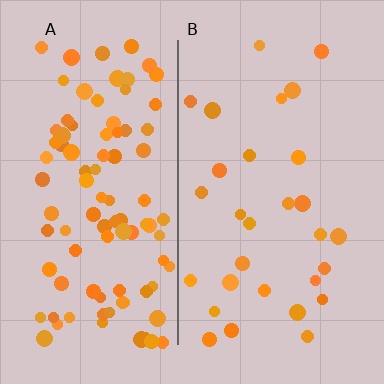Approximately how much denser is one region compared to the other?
Approximately 3.3× — region A over region B.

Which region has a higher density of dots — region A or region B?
A (the left).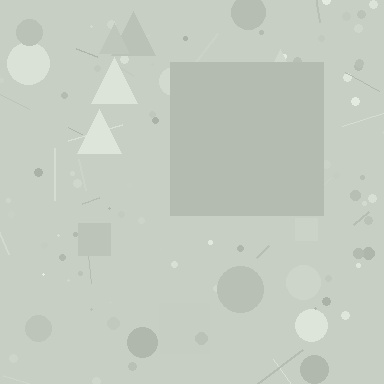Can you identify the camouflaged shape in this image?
The camouflaged shape is a square.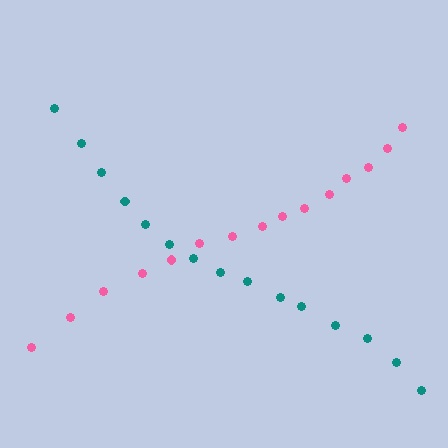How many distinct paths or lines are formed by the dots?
There are 2 distinct paths.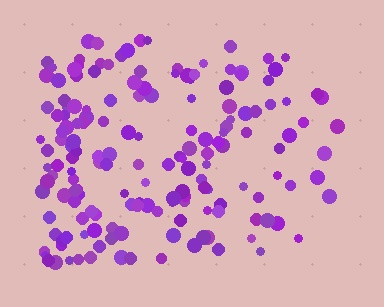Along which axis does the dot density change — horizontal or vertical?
Horizontal.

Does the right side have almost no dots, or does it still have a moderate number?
Still a moderate number, just noticeably fewer than the left.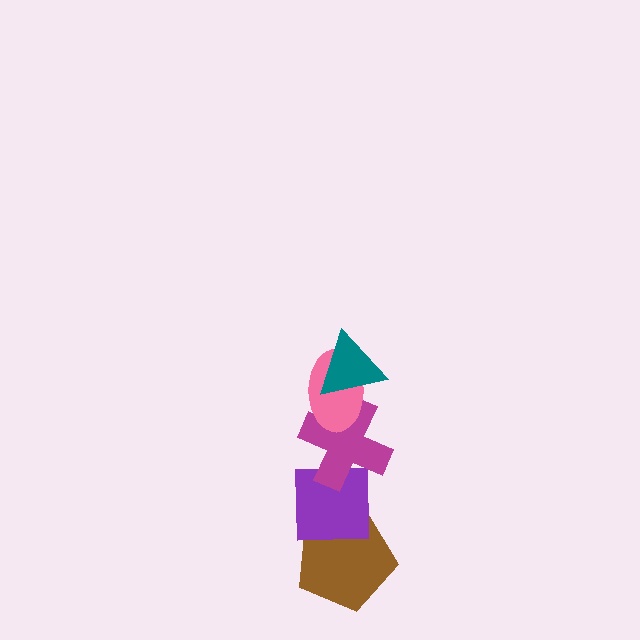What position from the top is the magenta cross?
The magenta cross is 3rd from the top.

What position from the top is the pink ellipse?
The pink ellipse is 2nd from the top.